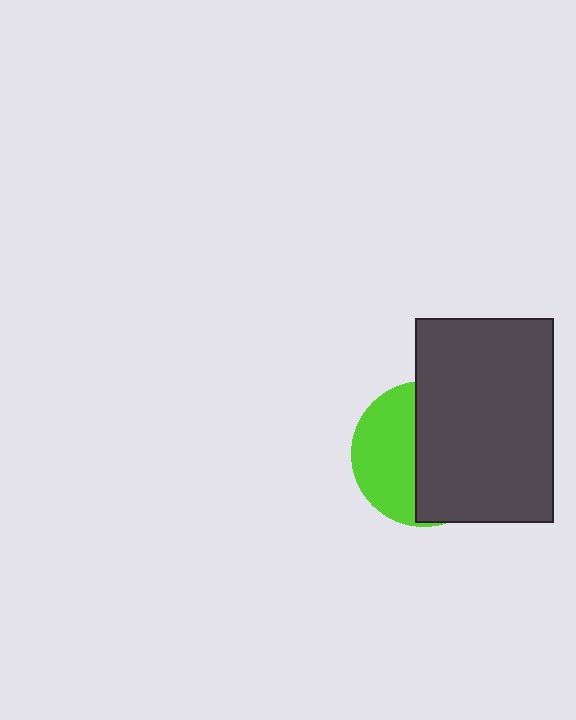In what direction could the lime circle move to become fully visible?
The lime circle could move left. That would shift it out from behind the dark gray rectangle entirely.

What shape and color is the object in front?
The object in front is a dark gray rectangle.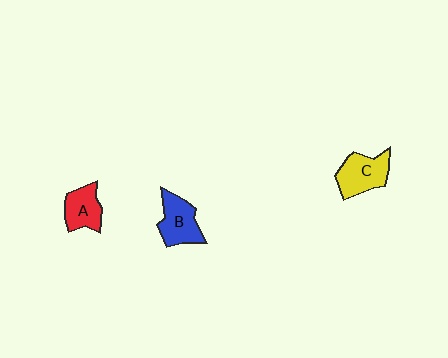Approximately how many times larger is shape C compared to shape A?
Approximately 1.2 times.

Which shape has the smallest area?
Shape A (red).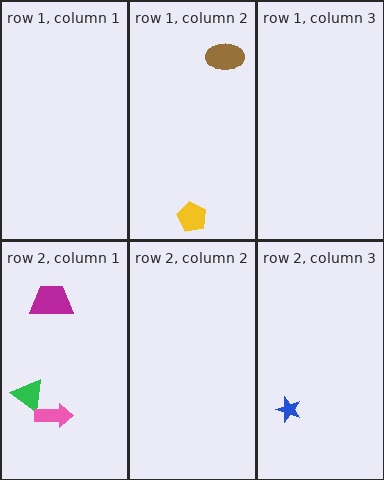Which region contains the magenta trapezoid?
The row 2, column 1 region.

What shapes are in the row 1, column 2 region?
The brown ellipse, the yellow pentagon.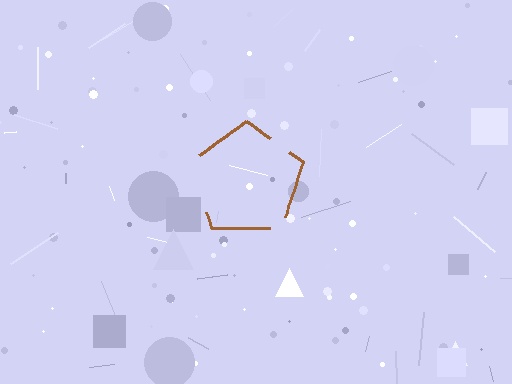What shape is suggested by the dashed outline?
The dashed outline suggests a pentagon.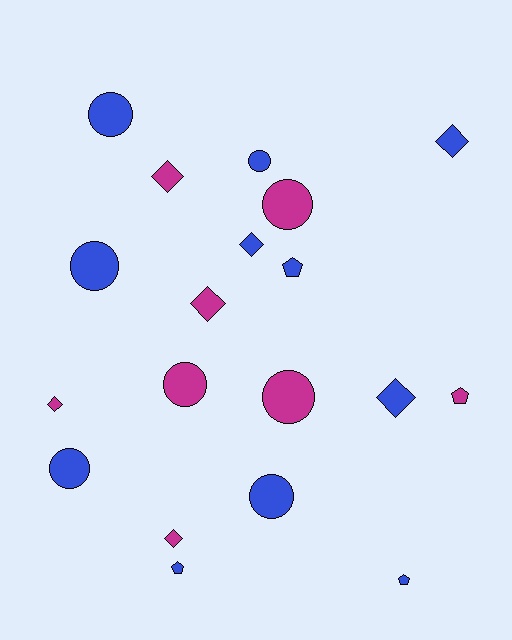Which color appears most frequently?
Blue, with 11 objects.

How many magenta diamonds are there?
There are 4 magenta diamonds.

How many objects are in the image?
There are 19 objects.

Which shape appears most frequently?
Circle, with 8 objects.